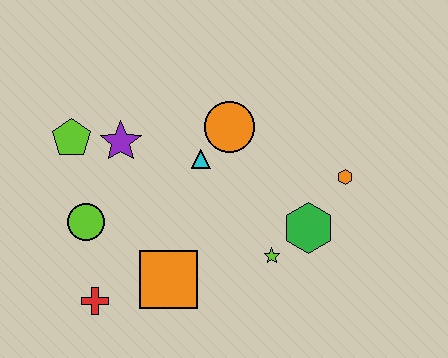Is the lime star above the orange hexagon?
No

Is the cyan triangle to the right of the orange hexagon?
No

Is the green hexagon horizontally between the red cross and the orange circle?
No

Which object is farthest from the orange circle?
The red cross is farthest from the orange circle.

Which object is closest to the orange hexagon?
The green hexagon is closest to the orange hexagon.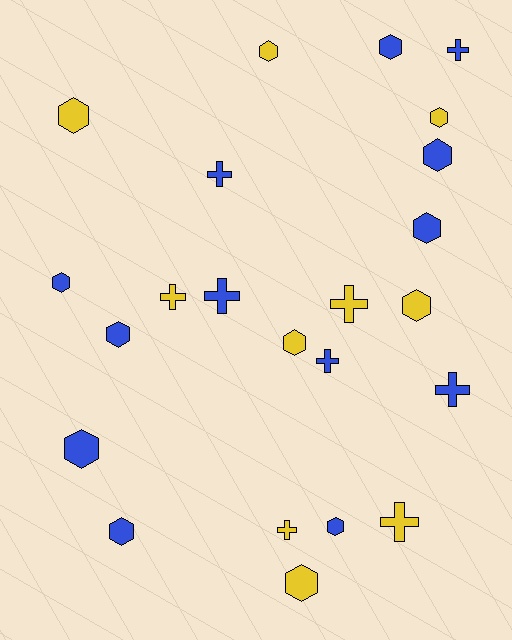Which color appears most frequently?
Blue, with 13 objects.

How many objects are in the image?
There are 23 objects.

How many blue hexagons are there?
There are 8 blue hexagons.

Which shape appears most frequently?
Hexagon, with 14 objects.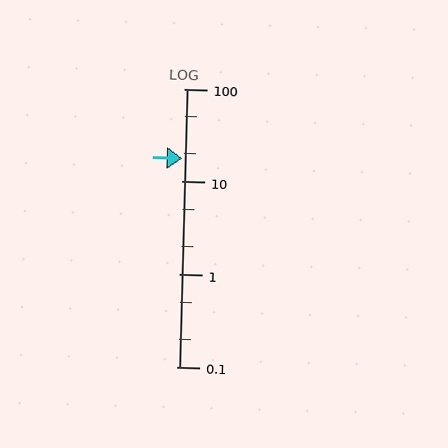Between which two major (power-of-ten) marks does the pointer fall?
The pointer is between 10 and 100.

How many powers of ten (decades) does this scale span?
The scale spans 3 decades, from 0.1 to 100.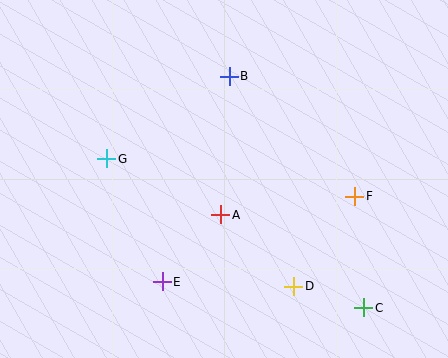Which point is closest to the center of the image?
Point A at (221, 215) is closest to the center.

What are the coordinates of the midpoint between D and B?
The midpoint between D and B is at (261, 181).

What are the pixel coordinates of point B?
Point B is at (229, 76).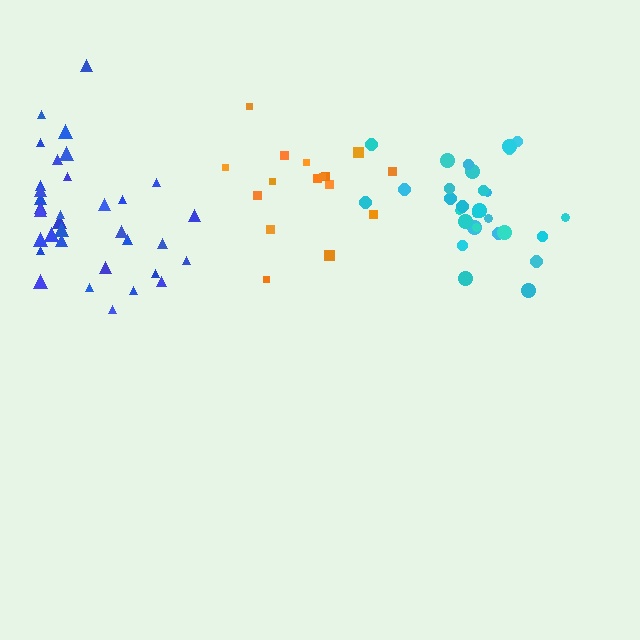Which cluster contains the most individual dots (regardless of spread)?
Blue (34).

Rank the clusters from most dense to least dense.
cyan, blue, orange.